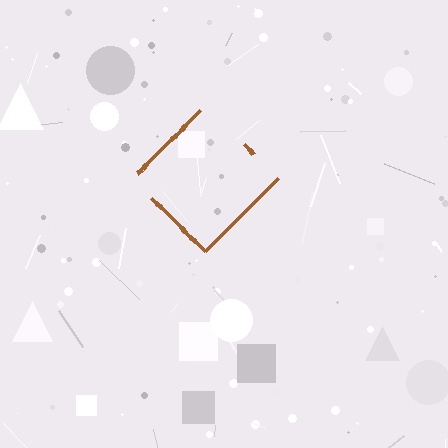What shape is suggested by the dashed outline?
The dashed outline suggests a diamond.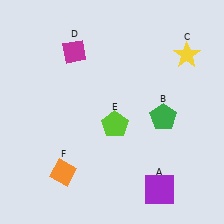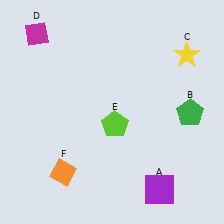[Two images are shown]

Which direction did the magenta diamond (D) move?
The magenta diamond (D) moved left.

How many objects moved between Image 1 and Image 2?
2 objects moved between the two images.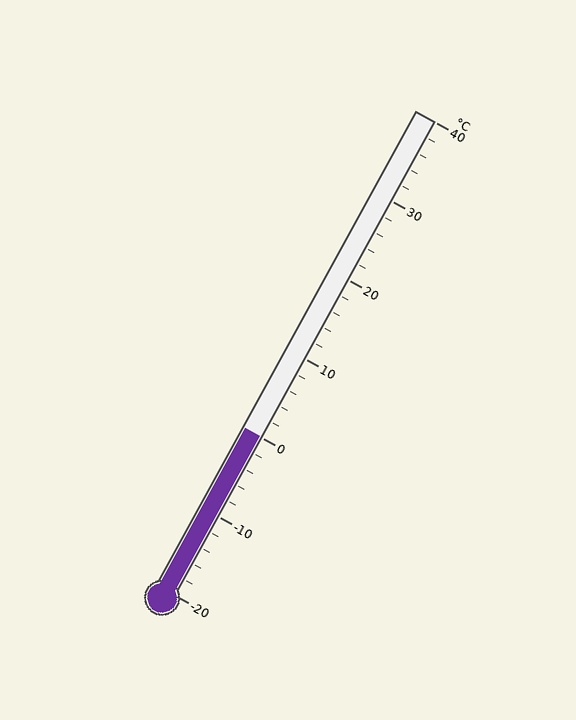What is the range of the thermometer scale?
The thermometer scale ranges from -20°C to 40°C.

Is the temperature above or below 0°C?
The temperature is at 0°C.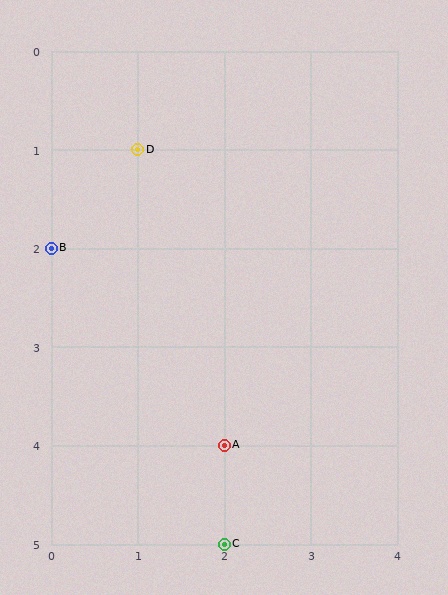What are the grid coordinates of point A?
Point A is at grid coordinates (2, 4).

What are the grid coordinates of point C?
Point C is at grid coordinates (2, 5).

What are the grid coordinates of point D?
Point D is at grid coordinates (1, 1).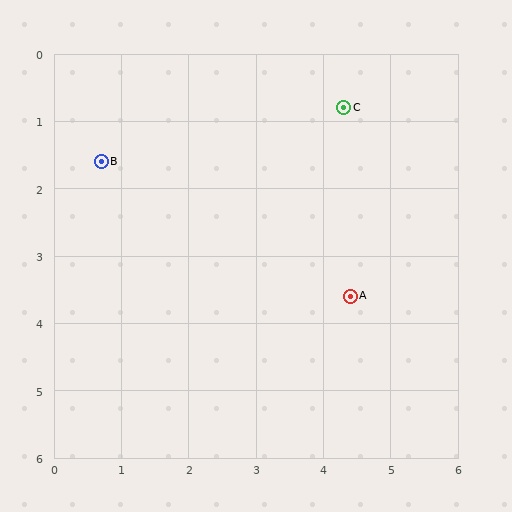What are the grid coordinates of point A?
Point A is at approximately (4.4, 3.6).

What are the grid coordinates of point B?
Point B is at approximately (0.7, 1.6).